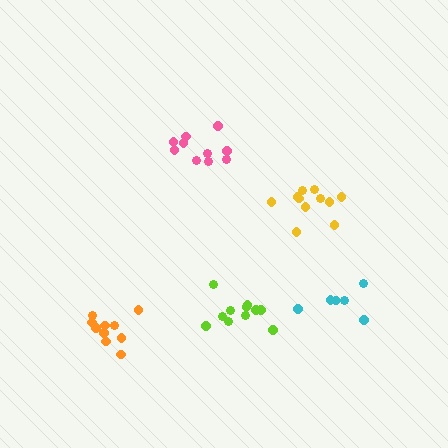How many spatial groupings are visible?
There are 5 spatial groupings.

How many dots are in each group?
Group 1: 11 dots, Group 2: 10 dots, Group 3: 6 dots, Group 4: 10 dots, Group 5: 11 dots (48 total).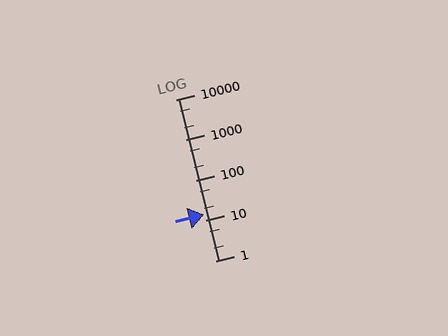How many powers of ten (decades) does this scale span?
The scale spans 4 decades, from 1 to 10000.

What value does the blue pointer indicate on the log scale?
The pointer indicates approximately 14.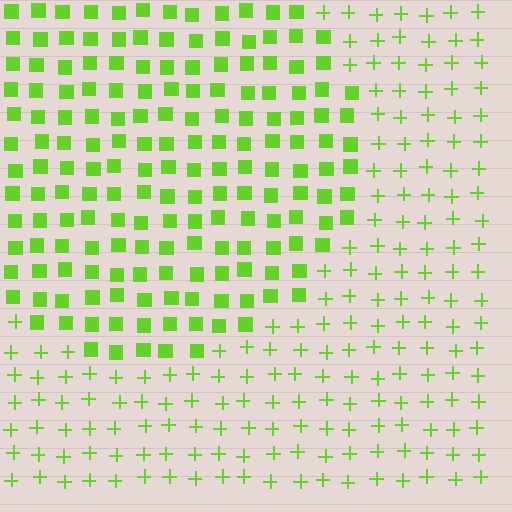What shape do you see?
I see a circle.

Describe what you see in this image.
The image is filled with small lime elements arranged in a uniform grid. A circle-shaped region contains squares, while the surrounding area contains plus signs. The boundary is defined purely by the change in element shape.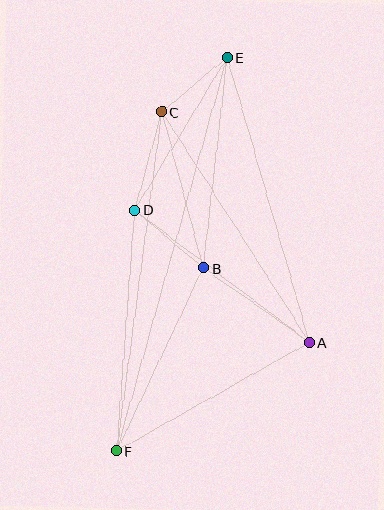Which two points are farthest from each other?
Points E and F are farthest from each other.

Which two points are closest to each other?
Points C and E are closest to each other.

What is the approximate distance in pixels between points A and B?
The distance between A and B is approximately 129 pixels.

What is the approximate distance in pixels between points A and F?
The distance between A and F is approximately 221 pixels.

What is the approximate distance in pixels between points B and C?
The distance between B and C is approximately 161 pixels.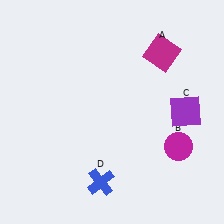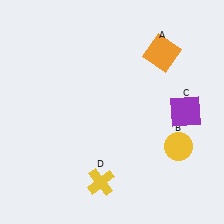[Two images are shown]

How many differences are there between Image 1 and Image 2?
There are 3 differences between the two images.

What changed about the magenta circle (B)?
In Image 1, B is magenta. In Image 2, it changed to yellow.